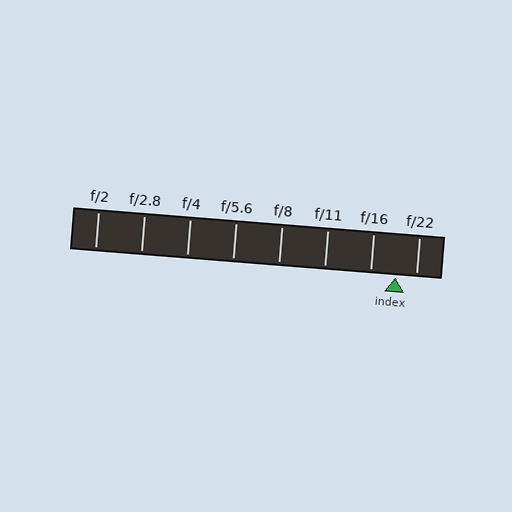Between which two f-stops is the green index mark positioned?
The index mark is between f/16 and f/22.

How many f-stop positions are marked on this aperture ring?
There are 8 f-stop positions marked.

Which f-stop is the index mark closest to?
The index mark is closest to f/22.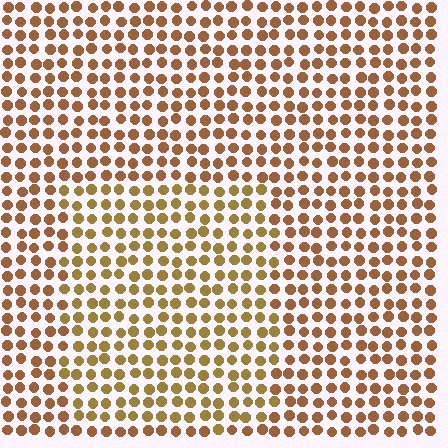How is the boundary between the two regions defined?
The boundary is defined purely by a slight shift in hue (about 21 degrees). Spacing, size, and orientation are identical on both sides.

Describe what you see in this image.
The image is filled with small brown elements in a uniform arrangement. A rectangle-shaped region is visible where the elements are tinted to a slightly different hue, forming a subtle color boundary.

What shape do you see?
I see a rectangle.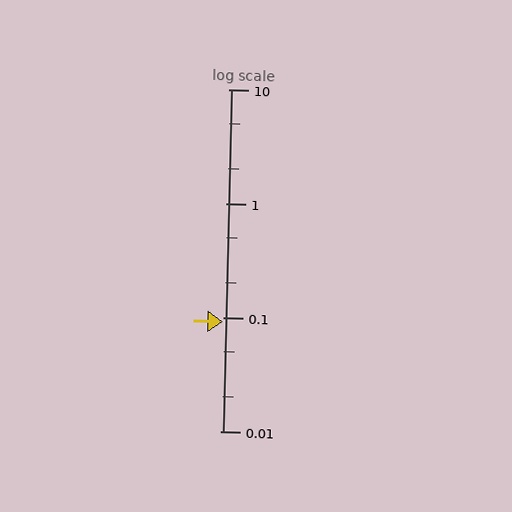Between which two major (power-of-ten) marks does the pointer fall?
The pointer is between 0.01 and 0.1.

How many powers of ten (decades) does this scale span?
The scale spans 3 decades, from 0.01 to 10.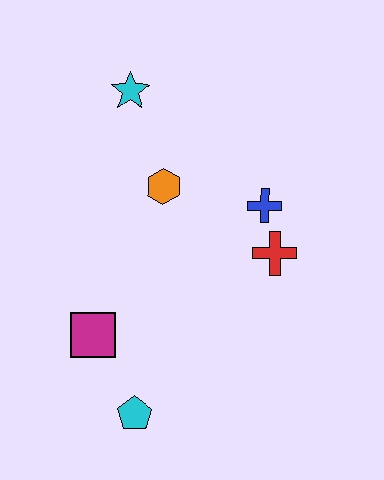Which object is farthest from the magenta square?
The cyan star is farthest from the magenta square.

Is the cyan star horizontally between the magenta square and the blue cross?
Yes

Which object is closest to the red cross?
The blue cross is closest to the red cross.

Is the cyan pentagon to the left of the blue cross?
Yes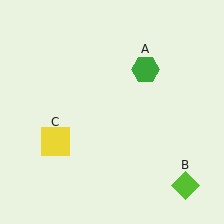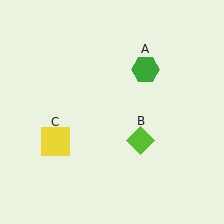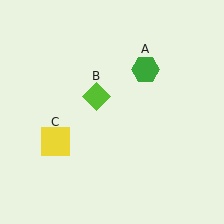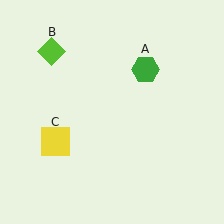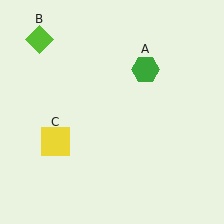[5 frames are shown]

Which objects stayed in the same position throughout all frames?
Green hexagon (object A) and yellow square (object C) remained stationary.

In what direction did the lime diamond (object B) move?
The lime diamond (object B) moved up and to the left.